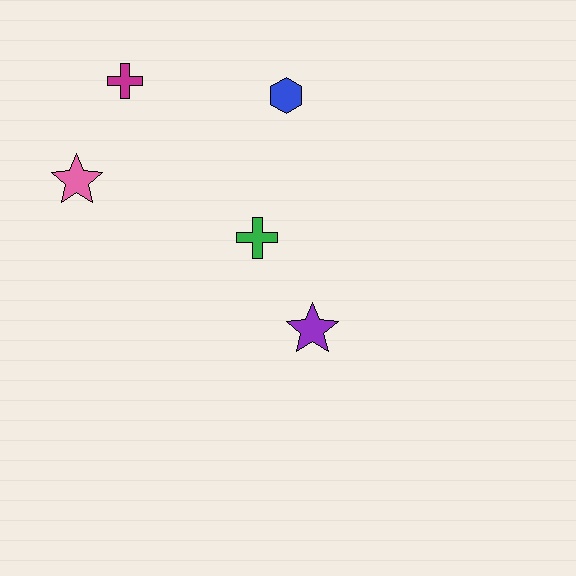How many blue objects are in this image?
There is 1 blue object.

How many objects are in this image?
There are 5 objects.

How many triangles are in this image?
There are no triangles.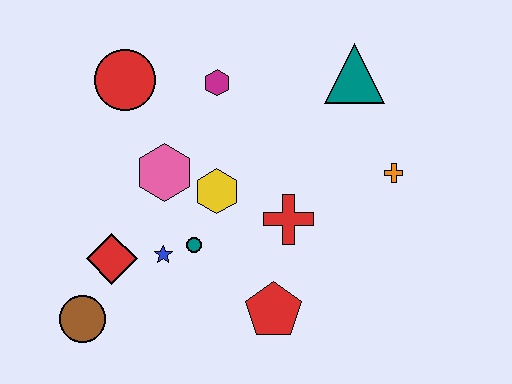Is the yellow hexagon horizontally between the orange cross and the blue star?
Yes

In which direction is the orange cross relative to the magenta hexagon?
The orange cross is to the right of the magenta hexagon.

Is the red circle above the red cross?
Yes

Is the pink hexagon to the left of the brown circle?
No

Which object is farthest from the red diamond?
The teal triangle is farthest from the red diamond.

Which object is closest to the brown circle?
The red diamond is closest to the brown circle.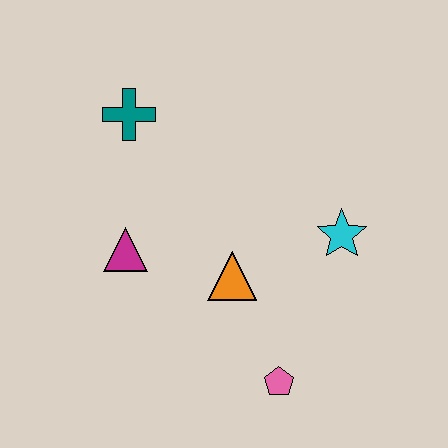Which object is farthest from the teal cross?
The pink pentagon is farthest from the teal cross.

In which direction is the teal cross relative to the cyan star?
The teal cross is to the left of the cyan star.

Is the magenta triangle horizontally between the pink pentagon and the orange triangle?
No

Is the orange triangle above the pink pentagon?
Yes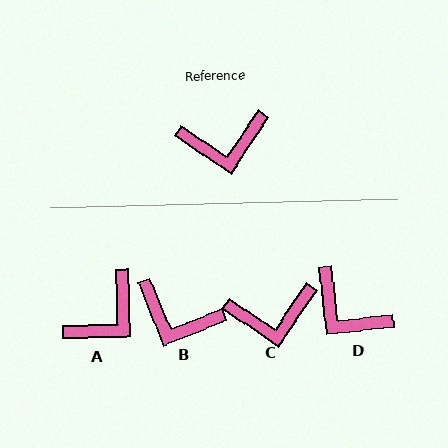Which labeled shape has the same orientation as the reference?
C.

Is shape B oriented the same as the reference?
No, it is off by about 34 degrees.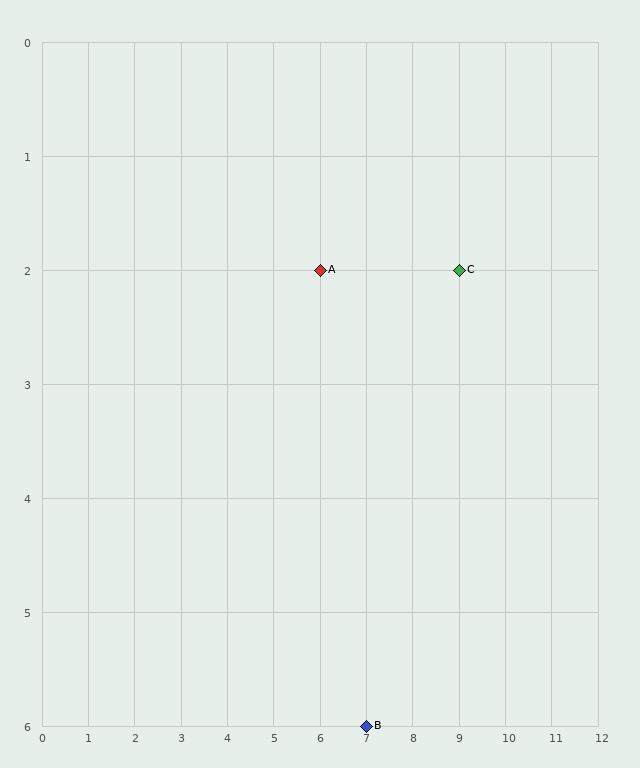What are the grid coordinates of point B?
Point B is at grid coordinates (7, 6).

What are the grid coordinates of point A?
Point A is at grid coordinates (6, 2).